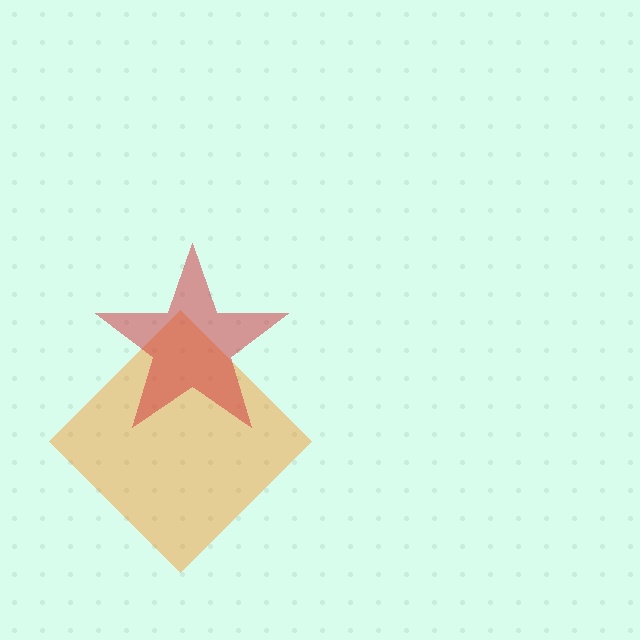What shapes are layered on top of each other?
The layered shapes are: an orange diamond, a red star.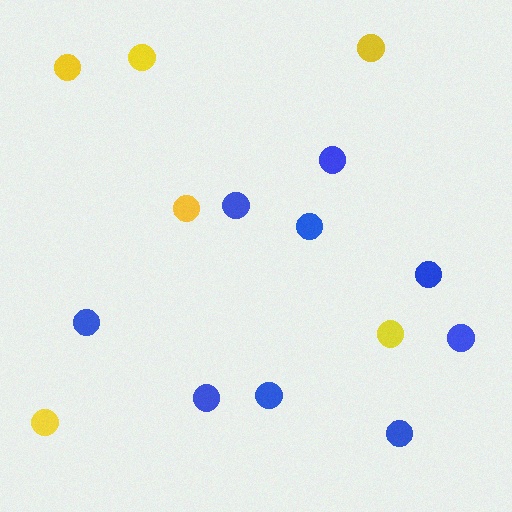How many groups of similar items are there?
There are 2 groups: one group of yellow circles (6) and one group of blue circles (9).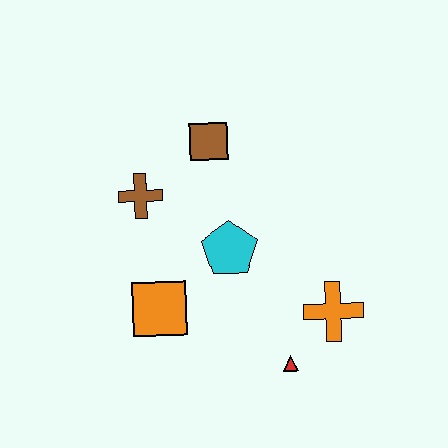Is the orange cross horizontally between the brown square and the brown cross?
No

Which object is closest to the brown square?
The brown cross is closest to the brown square.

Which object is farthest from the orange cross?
The brown cross is farthest from the orange cross.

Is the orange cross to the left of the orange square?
No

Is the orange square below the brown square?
Yes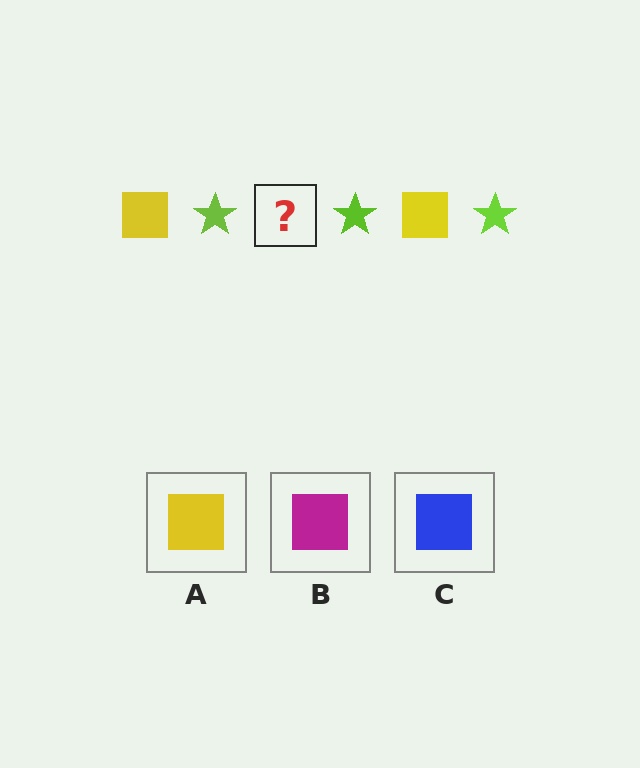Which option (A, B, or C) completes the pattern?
A.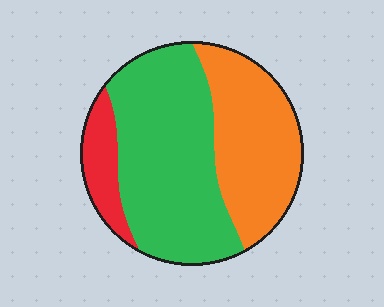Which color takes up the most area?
Green, at roughly 55%.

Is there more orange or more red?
Orange.